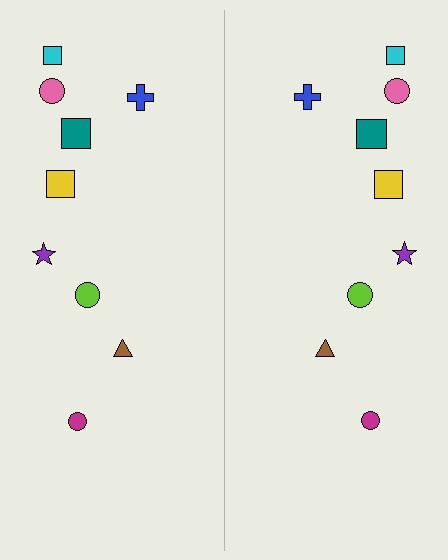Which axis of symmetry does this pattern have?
The pattern has a vertical axis of symmetry running through the center of the image.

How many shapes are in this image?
There are 18 shapes in this image.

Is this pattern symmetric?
Yes, this pattern has bilateral (reflection) symmetry.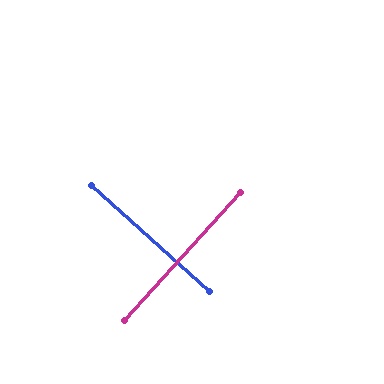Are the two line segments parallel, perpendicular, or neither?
Perpendicular — they meet at approximately 90°.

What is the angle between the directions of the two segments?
Approximately 90 degrees.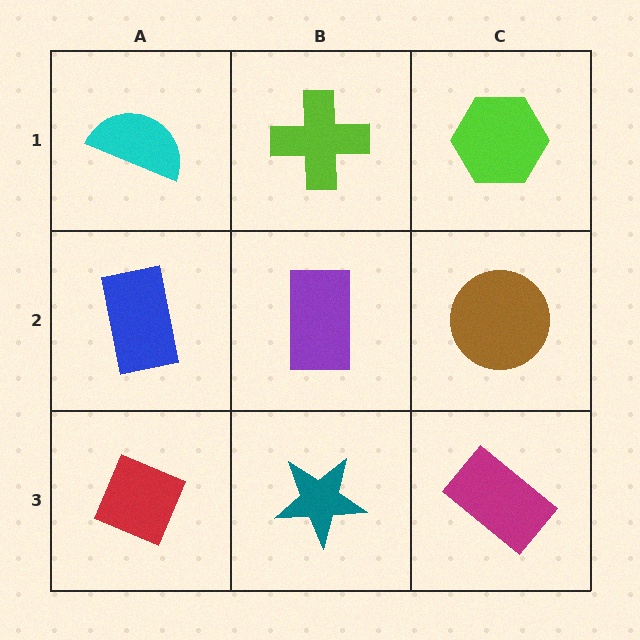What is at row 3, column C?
A magenta rectangle.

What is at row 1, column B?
A lime cross.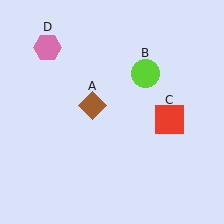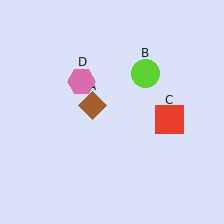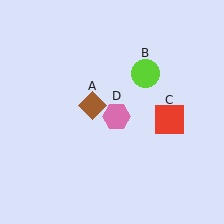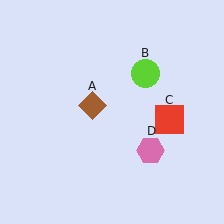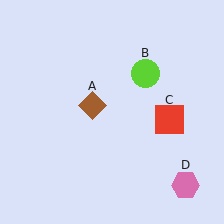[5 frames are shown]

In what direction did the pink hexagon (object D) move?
The pink hexagon (object D) moved down and to the right.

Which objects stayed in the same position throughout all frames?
Brown diamond (object A) and lime circle (object B) and red square (object C) remained stationary.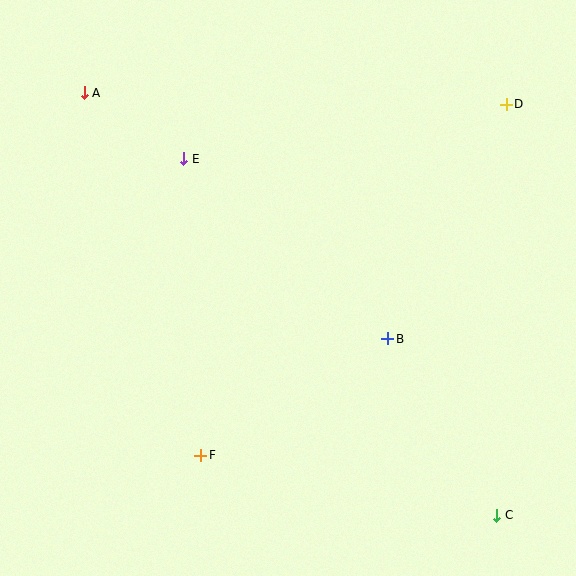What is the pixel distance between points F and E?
The distance between F and E is 297 pixels.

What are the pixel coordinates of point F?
Point F is at (201, 455).